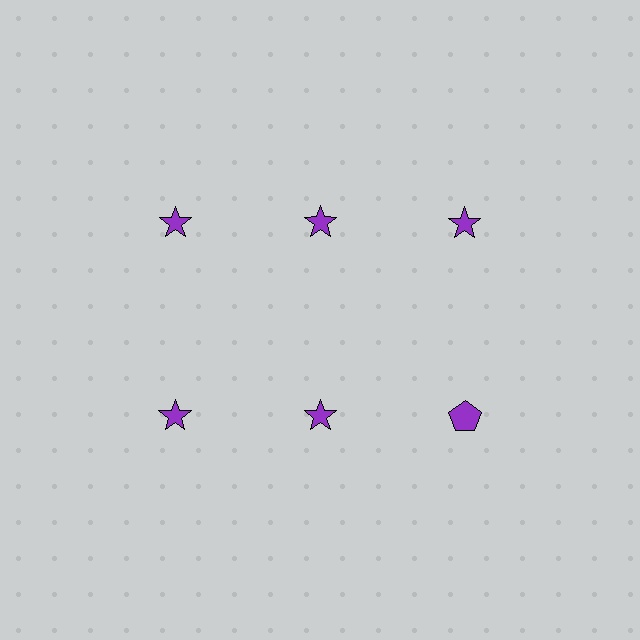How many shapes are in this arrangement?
There are 6 shapes arranged in a grid pattern.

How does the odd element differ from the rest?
It has a different shape: pentagon instead of star.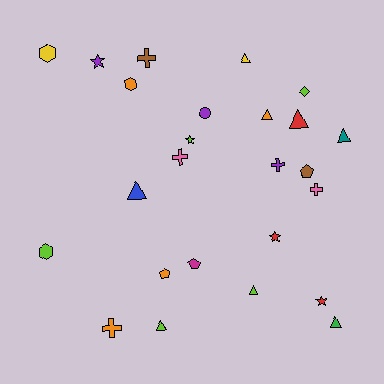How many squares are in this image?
There are no squares.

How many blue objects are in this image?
There is 1 blue object.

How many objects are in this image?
There are 25 objects.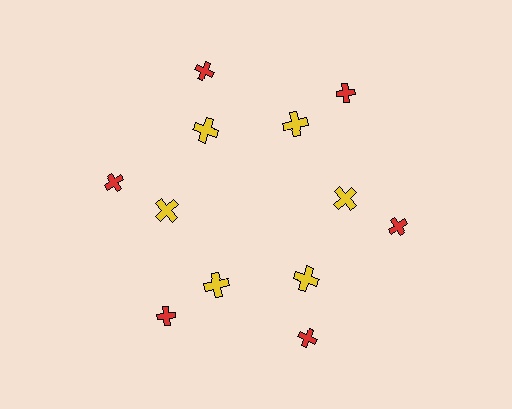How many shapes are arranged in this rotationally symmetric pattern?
There are 12 shapes, arranged in 6 groups of 2.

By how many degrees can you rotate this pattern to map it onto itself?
The pattern maps onto itself every 60 degrees of rotation.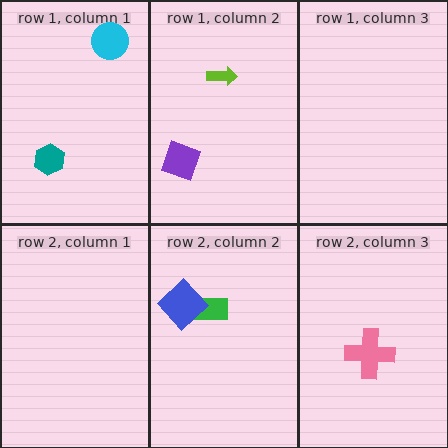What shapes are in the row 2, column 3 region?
The pink cross.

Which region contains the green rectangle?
The row 2, column 2 region.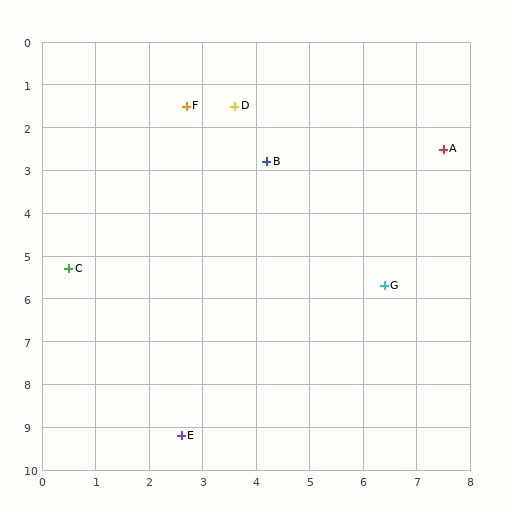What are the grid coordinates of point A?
Point A is at approximately (7.5, 2.5).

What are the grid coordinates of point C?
Point C is at approximately (0.5, 5.3).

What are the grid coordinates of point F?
Point F is at approximately (2.7, 1.5).